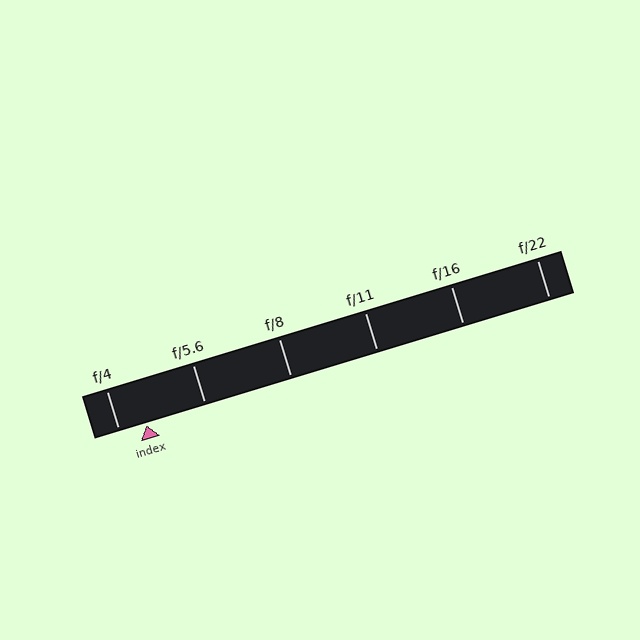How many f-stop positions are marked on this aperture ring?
There are 6 f-stop positions marked.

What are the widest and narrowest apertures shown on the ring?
The widest aperture shown is f/4 and the narrowest is f/22.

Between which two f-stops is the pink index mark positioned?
The index mark is between f/4 and f/5.6.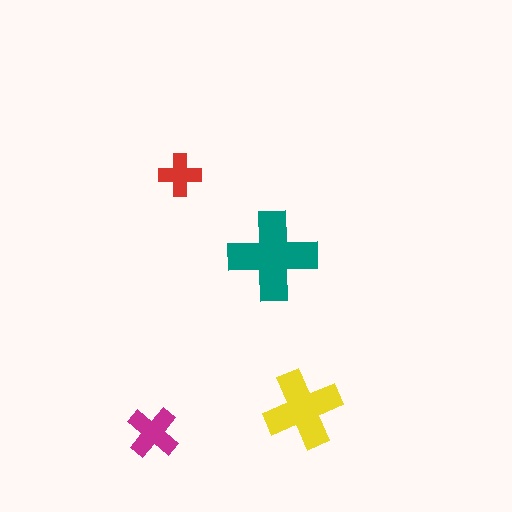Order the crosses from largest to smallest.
the teal one, the yellow one, the magenta one, the red one.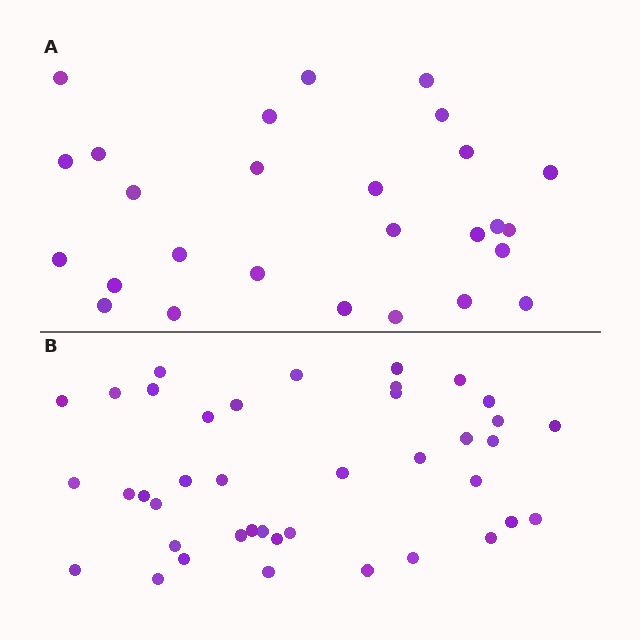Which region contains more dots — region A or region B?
Region B (the bottom region) has more dots.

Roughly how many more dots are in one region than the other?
Region B has approximately 15 more dots than region A.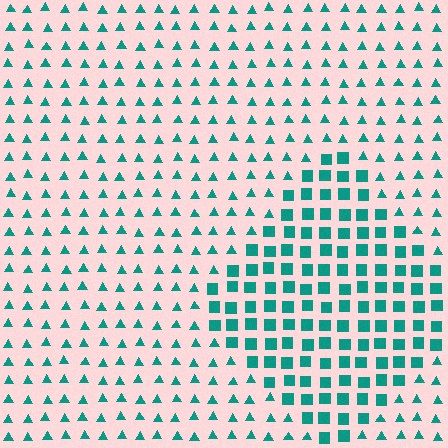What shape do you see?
I see a diamond.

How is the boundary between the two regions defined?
The boundary is defined by a change in element shape: squares inside vs. triangles outside. All elements share the same color and spacing.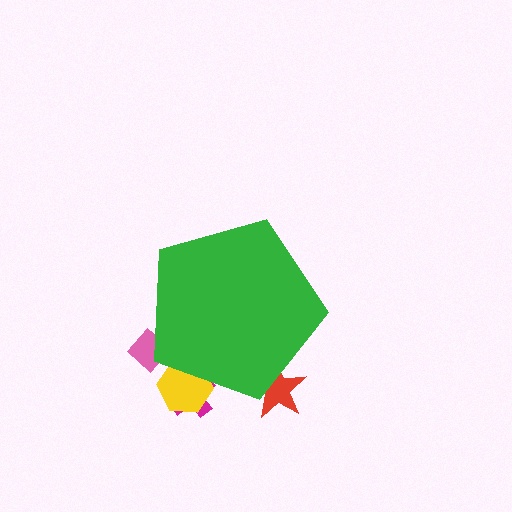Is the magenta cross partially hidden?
Yes, the magenta cross is partially hidden behind the green pentagon.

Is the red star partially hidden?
Yes, the red star is partially hidden behind the green pentagon.